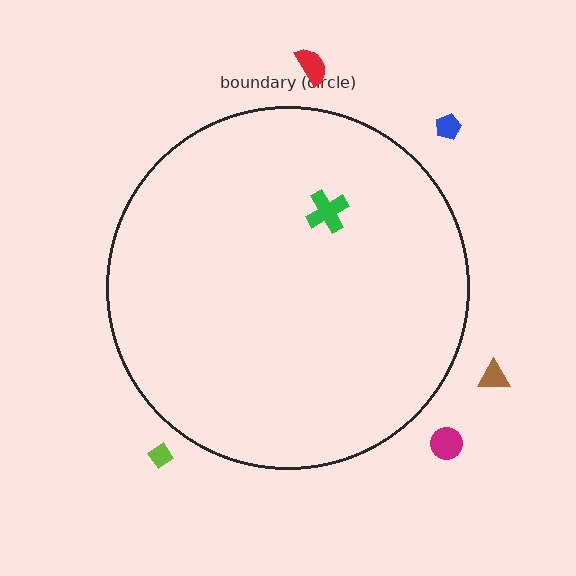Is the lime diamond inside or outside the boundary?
Outside.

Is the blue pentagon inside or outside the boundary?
Outside.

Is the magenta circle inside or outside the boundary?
Outside.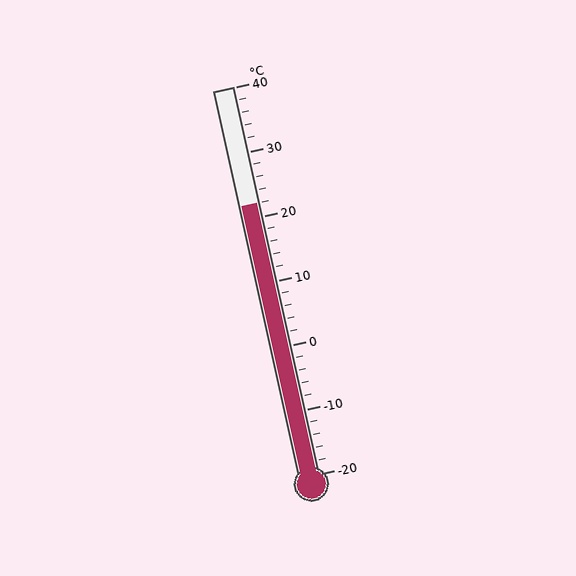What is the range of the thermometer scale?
The thermometer scale ranges from -20°C to 40°C.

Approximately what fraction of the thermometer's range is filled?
The thermometer is filled to approximately 70% of its range.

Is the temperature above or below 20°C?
The temperature is above 20°C.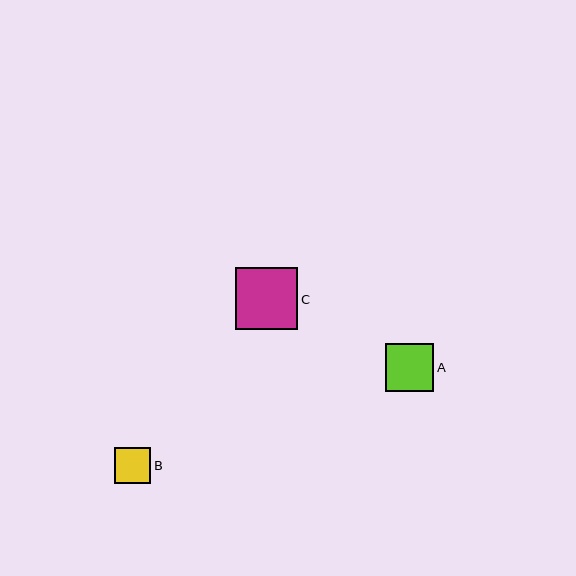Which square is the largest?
Square C is the largest with a size of approximately 62 pixels.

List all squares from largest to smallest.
From largest to smallest: C, A, B.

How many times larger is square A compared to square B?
Square A is approximately 1.3 times the size of square B.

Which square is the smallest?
Square B is the smallest with a size of approximately 36 pixels.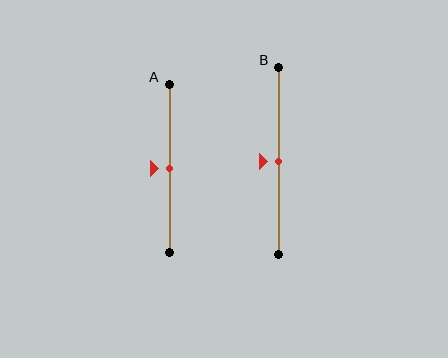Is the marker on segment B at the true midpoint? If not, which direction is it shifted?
Yes, the marker on segment B is at the true midpoint.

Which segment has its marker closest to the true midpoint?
Segment A has its marker closest to the true midpoint.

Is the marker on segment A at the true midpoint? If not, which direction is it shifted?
Yes, the marker on segment A is at the true midpoint.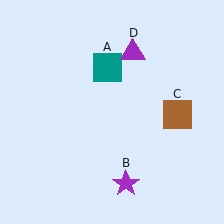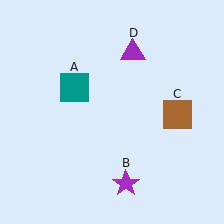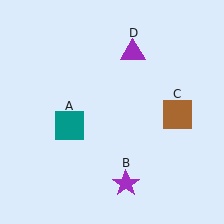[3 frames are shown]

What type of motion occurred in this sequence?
The teal square (object A) rotated counterclockwise around the center of the scene.